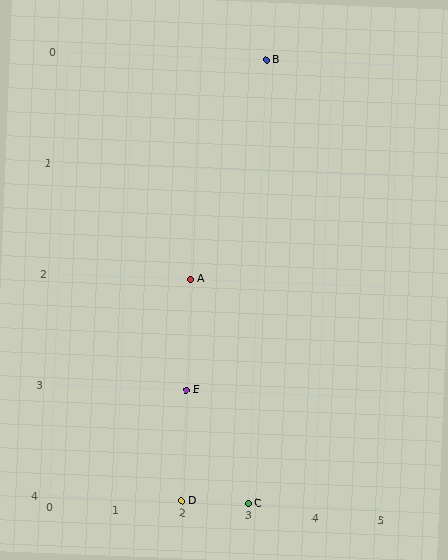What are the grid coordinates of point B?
Point B is at grid coordinates (3, 0).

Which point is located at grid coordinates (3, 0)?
Point B is at (3, 0).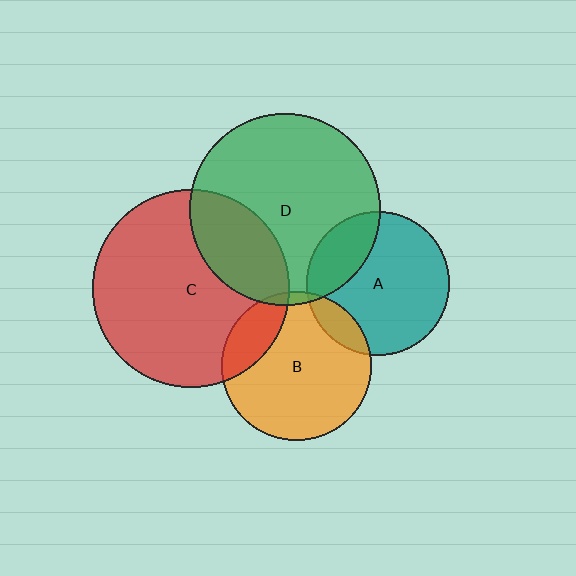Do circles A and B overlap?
Yes.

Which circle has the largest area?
Circle C (red).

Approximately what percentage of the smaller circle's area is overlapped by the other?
Approximately 10%.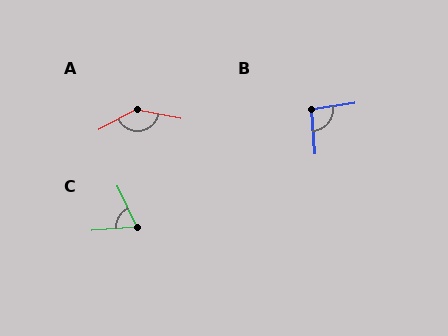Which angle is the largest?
A, at approximately 141 degrees.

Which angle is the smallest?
C, at approximately 69 degrees.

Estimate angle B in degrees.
Approximately 94 degrees.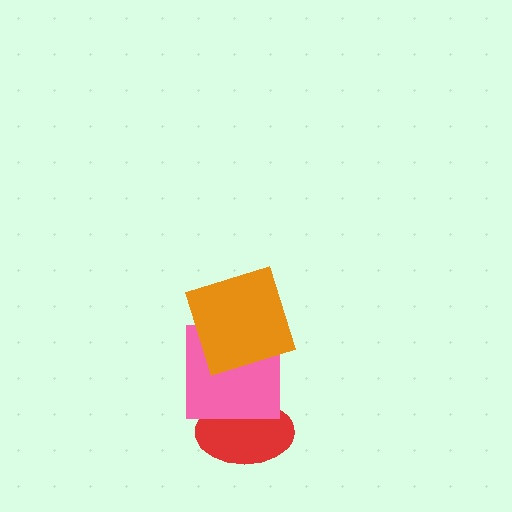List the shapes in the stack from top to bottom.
From top to bottom: the orange square, the pink square, the red ellipse.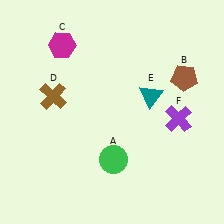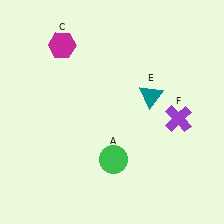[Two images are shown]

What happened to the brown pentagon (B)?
The brown pentagon (B) was removed in Image 2. It was in the top-right area of Image 1.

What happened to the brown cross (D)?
The brown cross (D) was removed in Image 2. It was in the top-left area of Image 1.